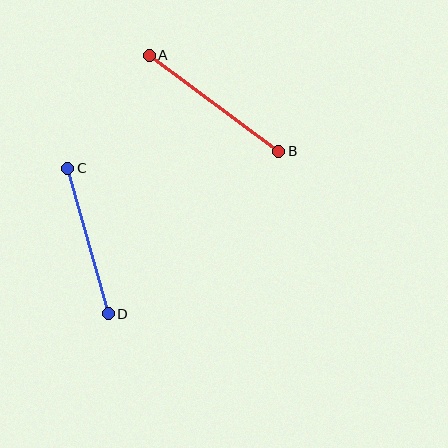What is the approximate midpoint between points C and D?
The midpoint is at approximately (88, 241) pixels.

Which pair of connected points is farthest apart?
Points A and B are farthest apart.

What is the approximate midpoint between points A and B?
The midpoint is at approximately (214, 103) pixels.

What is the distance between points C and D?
The distance is approximately 151 pixels.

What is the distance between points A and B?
The distance is approximately 161 pixels.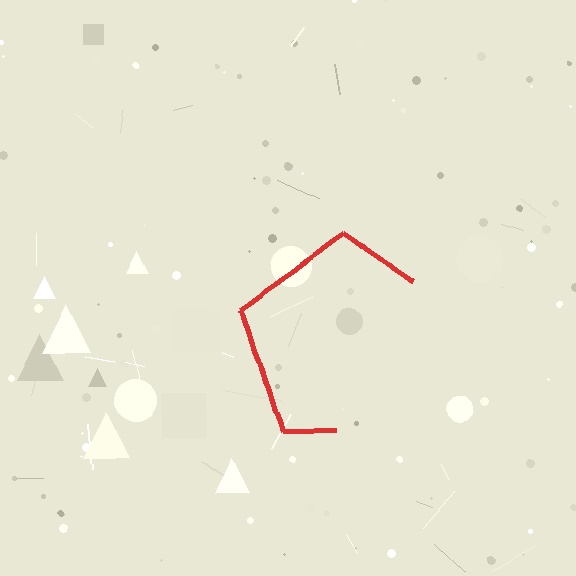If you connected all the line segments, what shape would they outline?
They would outline a pentagon.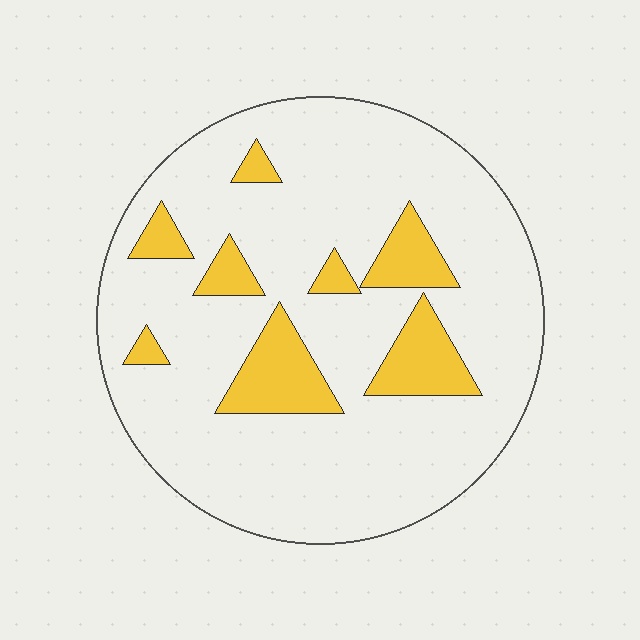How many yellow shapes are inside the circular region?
8.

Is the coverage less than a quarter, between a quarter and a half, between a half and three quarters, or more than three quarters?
Less than a quarter.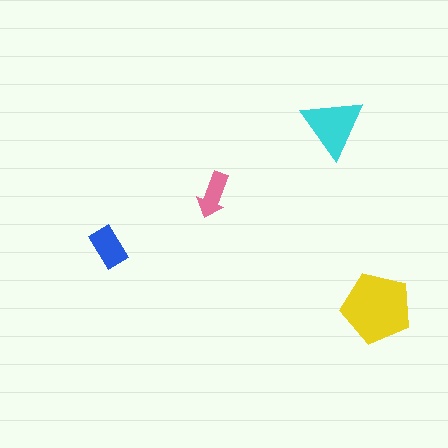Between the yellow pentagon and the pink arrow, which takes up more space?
The yellow pentagon.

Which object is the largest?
The yellow pentagon.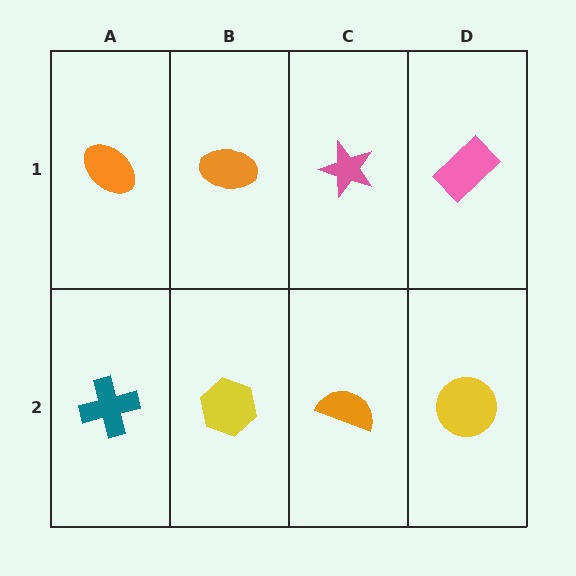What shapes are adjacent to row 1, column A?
A teal cross (row 2, column A), an orange ellipse (row 1, column B).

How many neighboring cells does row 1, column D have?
2.